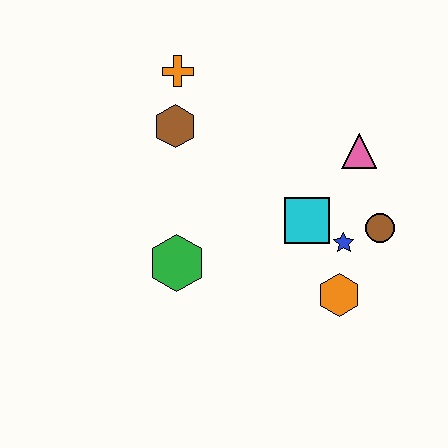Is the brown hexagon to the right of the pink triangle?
No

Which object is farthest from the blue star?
The orange cross is farthest from the blue star.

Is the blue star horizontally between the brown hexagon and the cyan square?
No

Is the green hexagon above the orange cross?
No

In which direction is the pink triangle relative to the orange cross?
The pink triangle is to the right of the orange cross.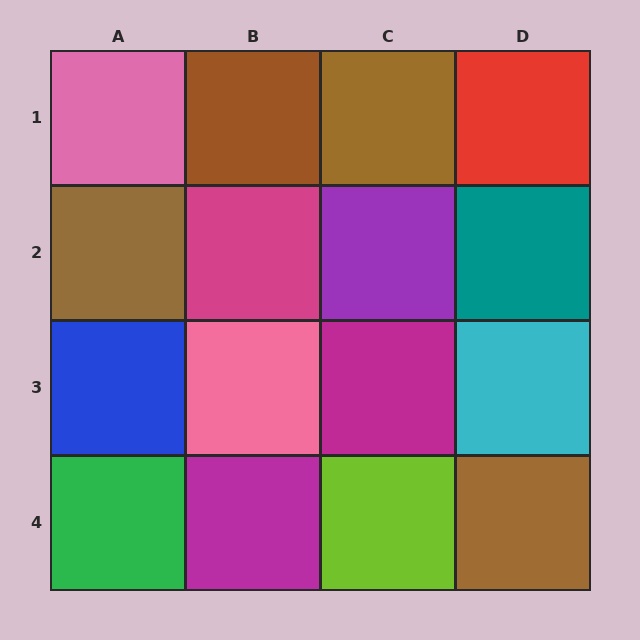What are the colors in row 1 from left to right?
Pink, brown, brown, red.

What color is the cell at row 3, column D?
Cyan.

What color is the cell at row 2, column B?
Magenta.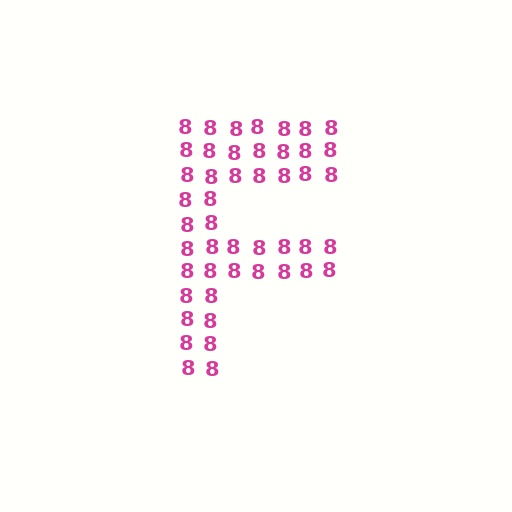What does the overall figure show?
The overall figure shows the letter F.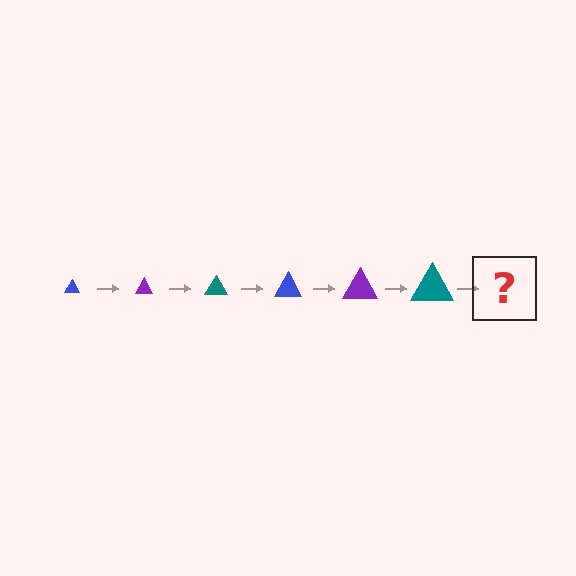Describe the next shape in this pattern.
It should be a blue triangle, larger than the previous one.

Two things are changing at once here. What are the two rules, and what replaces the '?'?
The two rules are that the triangle grows larger each step and the color cycles through blue, purple, and teal. The '?' should be a blue triangle, larger than the previous one.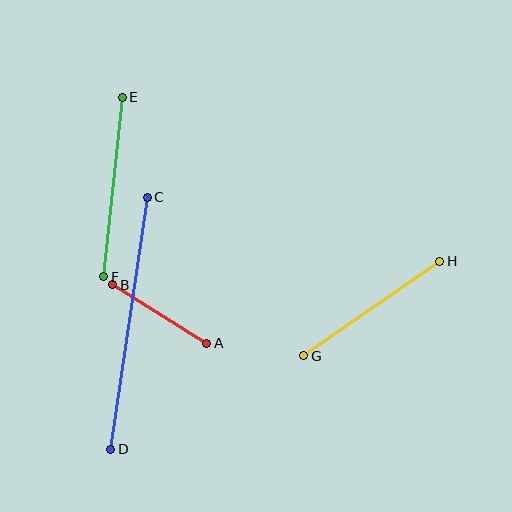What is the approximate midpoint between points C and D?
The midpoint is at approximately (129, 323) pixels.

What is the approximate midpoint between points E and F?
The midpoint is at approximately (113, 187) pixels.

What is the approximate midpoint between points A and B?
The midpoint is at approximately (160, 314) pixels.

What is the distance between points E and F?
The distance is approximately 181 pixels.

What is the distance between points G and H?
The distance is approximately 166 pixels.